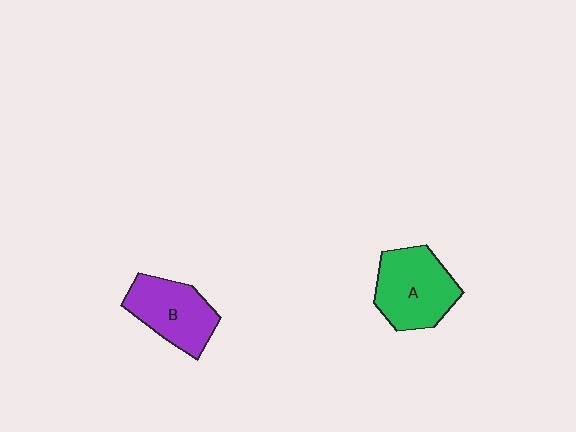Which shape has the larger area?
Shape A (green).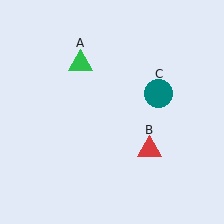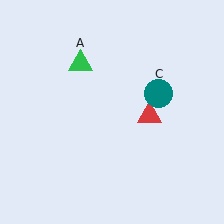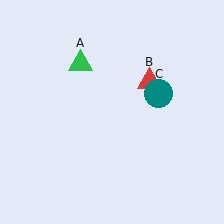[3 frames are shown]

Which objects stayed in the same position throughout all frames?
Green triangle (object A) and teal circle (object C) remained stationary.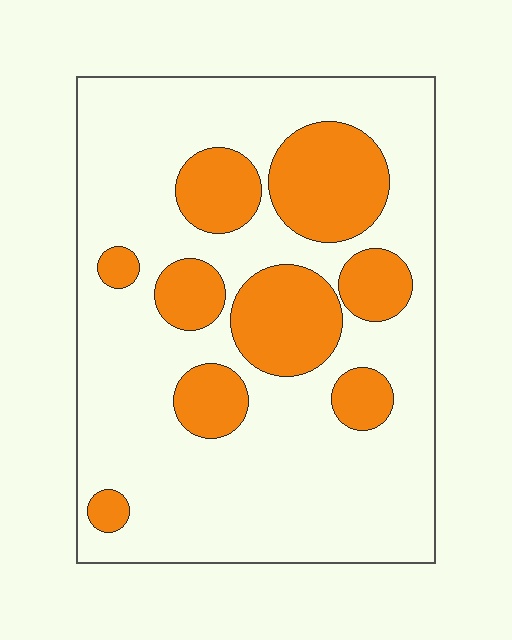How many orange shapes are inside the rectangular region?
9.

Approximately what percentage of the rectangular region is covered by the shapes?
Approximately 25%.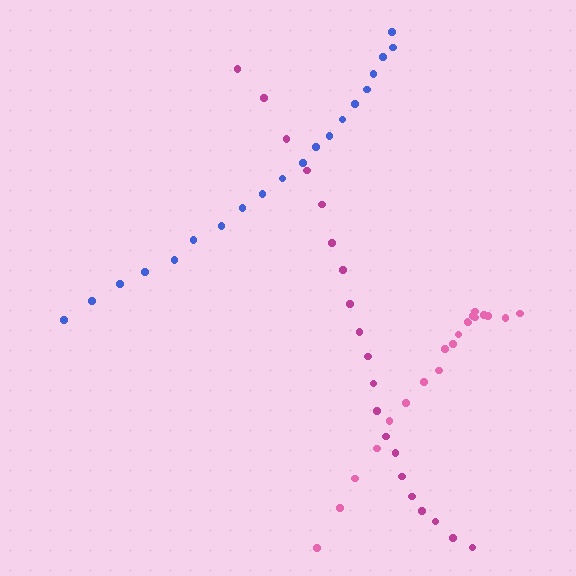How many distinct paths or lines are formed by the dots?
There are 3 distinct paths.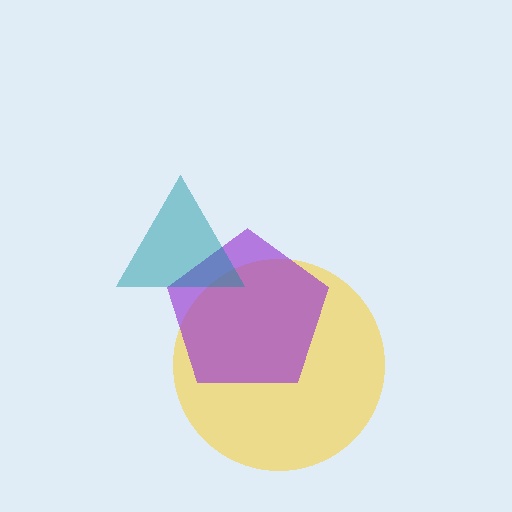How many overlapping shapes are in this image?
There are 3 overlapping shapes in the image.